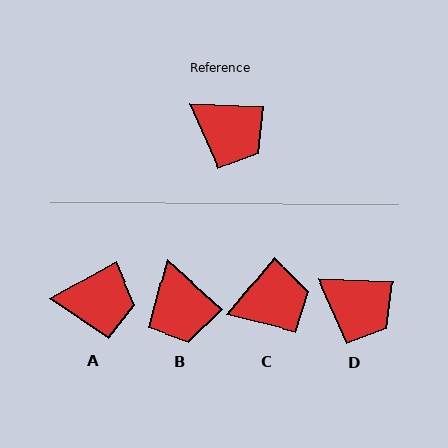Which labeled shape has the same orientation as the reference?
D.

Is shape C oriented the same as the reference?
No, it is off by about 52 degrees.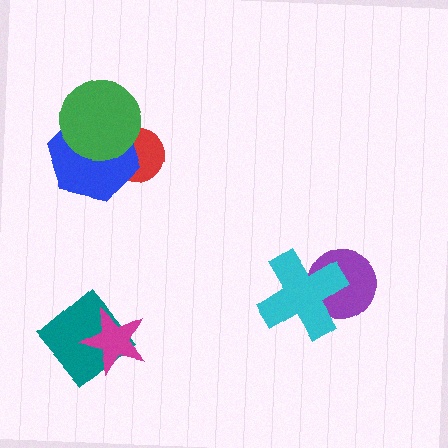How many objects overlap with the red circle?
2 objects overlap with the red circle.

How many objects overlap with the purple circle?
1 object overlaps with the purple circle.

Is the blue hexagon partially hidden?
Yes, it is partially covered by another shape.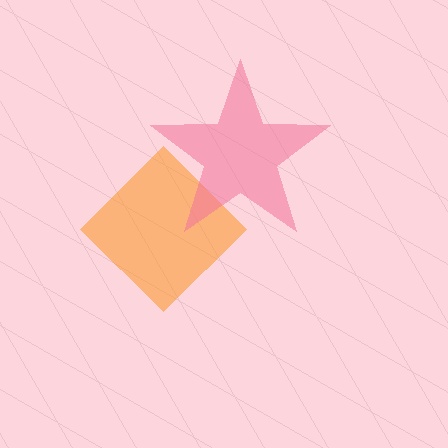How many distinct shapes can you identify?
There are 2 distinct shapes: an orange diamond, a pink star.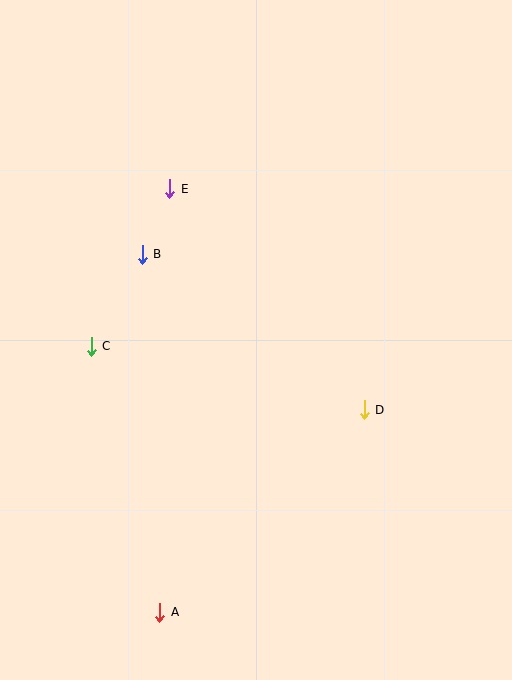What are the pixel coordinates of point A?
Point A is at (160, 612).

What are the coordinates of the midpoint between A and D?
The midpoint between A and D is at (262, 511).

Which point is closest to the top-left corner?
Point E is closest to the top-left corner.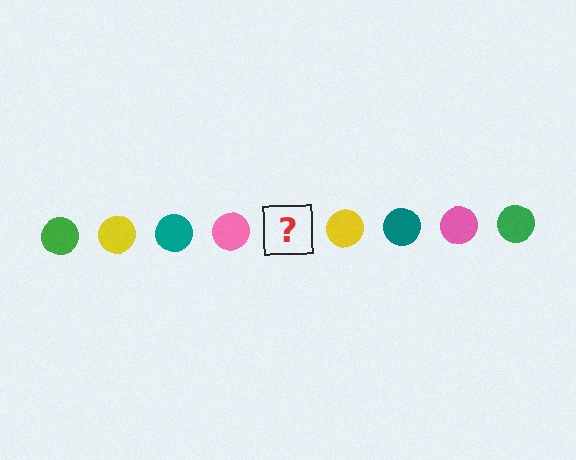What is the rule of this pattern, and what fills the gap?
The rule is that the pattern cycles through green, yellow, teal, pink circles. The gap should be filled with a green circle.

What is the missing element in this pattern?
The missing element is a green circle.